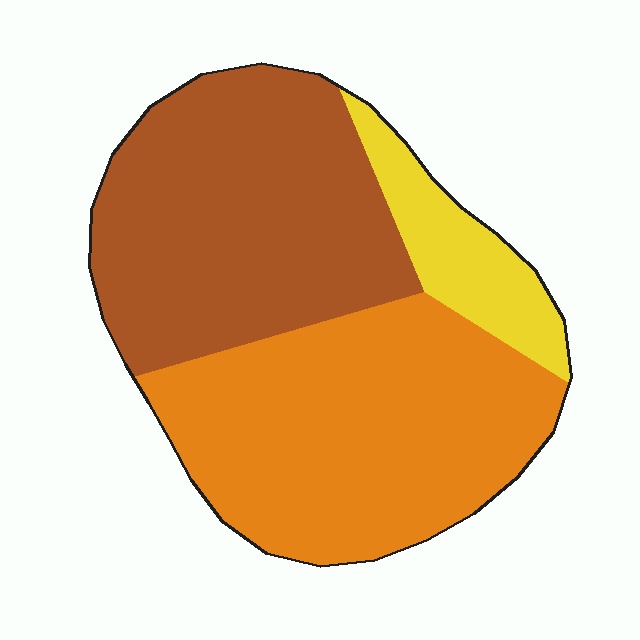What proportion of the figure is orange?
Orange covers about 45% of the figure.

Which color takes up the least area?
Yellow, at roughly 10%.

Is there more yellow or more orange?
Orange.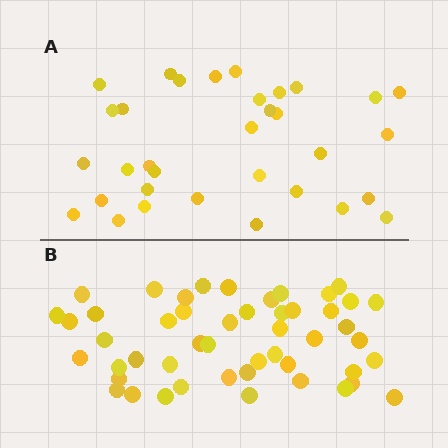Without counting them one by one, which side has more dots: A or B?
Region B (the bottom region) has more dots.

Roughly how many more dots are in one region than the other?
Region B has approximately 15 more dots than region A.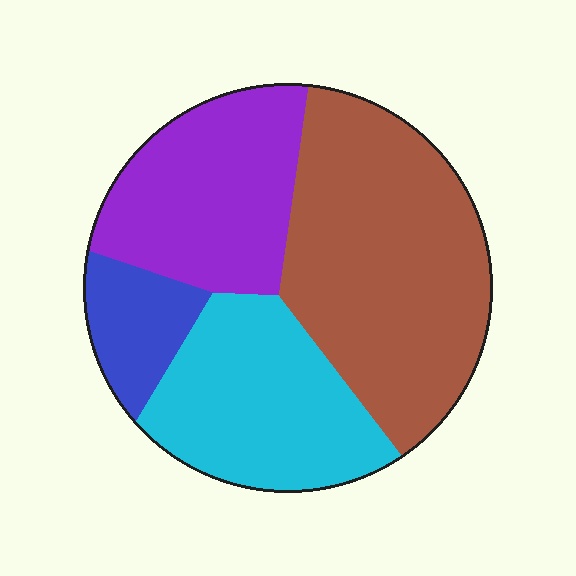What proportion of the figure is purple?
Purple takes up about one quarter (1/4) of the figure.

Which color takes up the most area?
Brown, at roughly 40%.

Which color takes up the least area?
Blue, at roughly 10%.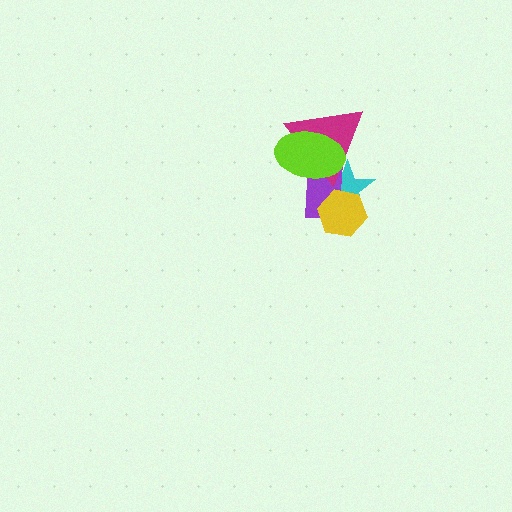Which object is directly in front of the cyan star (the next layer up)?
The purple rectangle is directly in front of the cyan star.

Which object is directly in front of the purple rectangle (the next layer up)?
The magenta triangle is directly in front of the purple rectangle.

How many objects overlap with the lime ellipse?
3 objects overlap with the lime ellipse.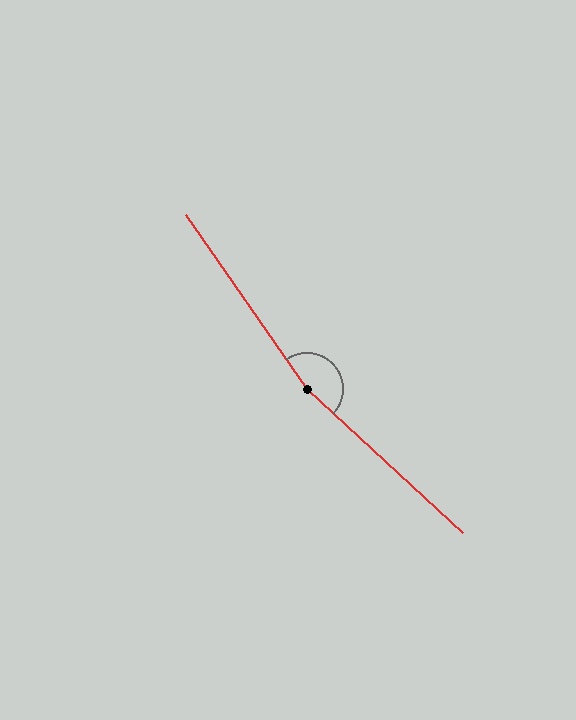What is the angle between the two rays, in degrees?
Approximately 167 degrees.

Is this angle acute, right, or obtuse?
It is obtuse.